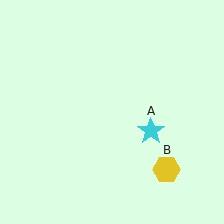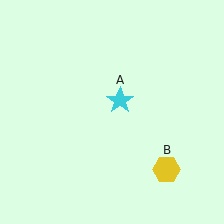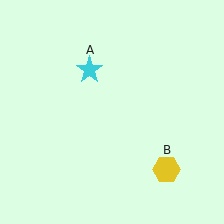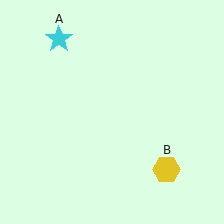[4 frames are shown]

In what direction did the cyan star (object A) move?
The cyan star (object A) moved up and to the left.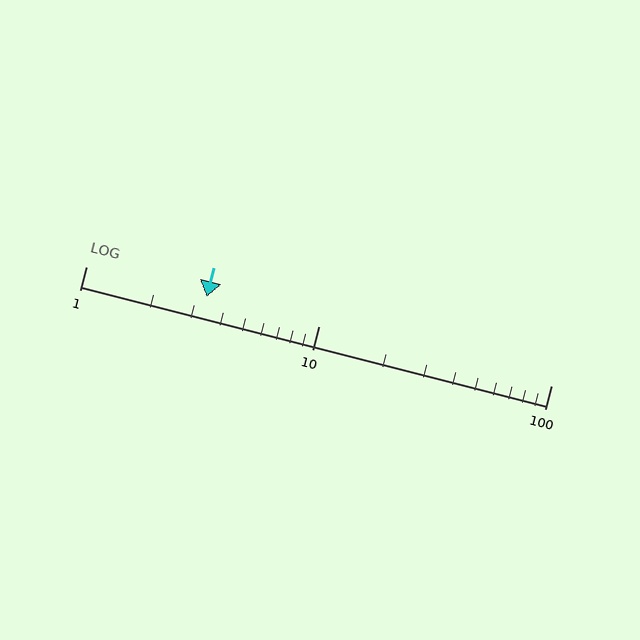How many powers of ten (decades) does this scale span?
The scale spans 2 decades, from 1 to 100.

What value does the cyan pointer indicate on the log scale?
The pointer indicates approximately 3.3.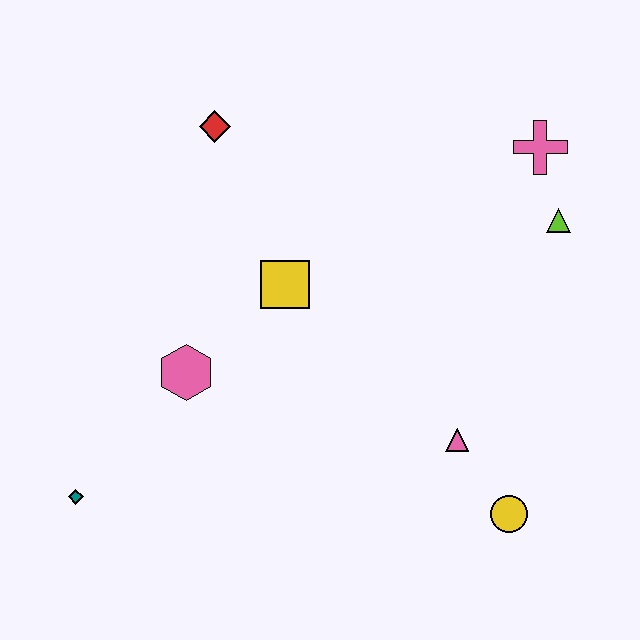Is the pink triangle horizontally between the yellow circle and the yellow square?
Yes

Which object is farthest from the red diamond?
The yellow circle is farthest from the red diamond.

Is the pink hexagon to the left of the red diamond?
Yes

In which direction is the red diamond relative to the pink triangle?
The red diamond is above the pink triangle.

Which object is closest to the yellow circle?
The pink triangle is closest to the yellow circle.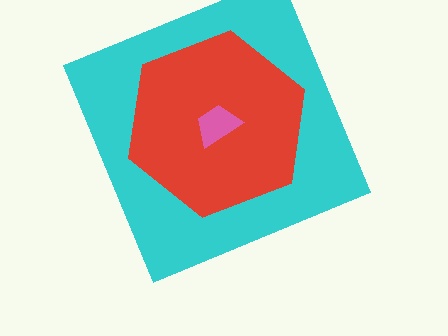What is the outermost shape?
The cyan square.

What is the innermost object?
The pink trapezoid.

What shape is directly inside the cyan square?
The red hexagon.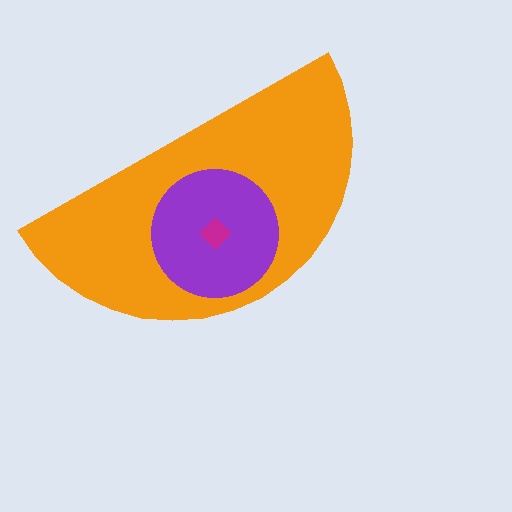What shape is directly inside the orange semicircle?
The purple circle.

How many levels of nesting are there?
3.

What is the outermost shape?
The orange semicircle.